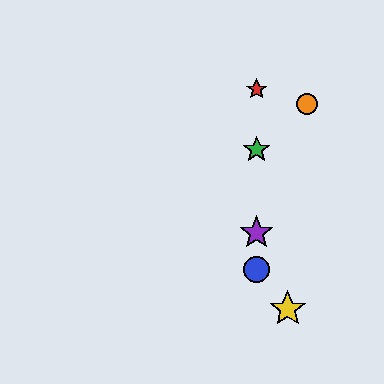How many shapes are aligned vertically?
4 shapes (the red star, the blue circle, the green star, the purple star) are aligned vertically.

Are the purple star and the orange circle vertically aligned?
No, the purple star is at x≈257 and the orange circle is at x≈307.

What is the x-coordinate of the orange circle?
The orange circle is at x≈307.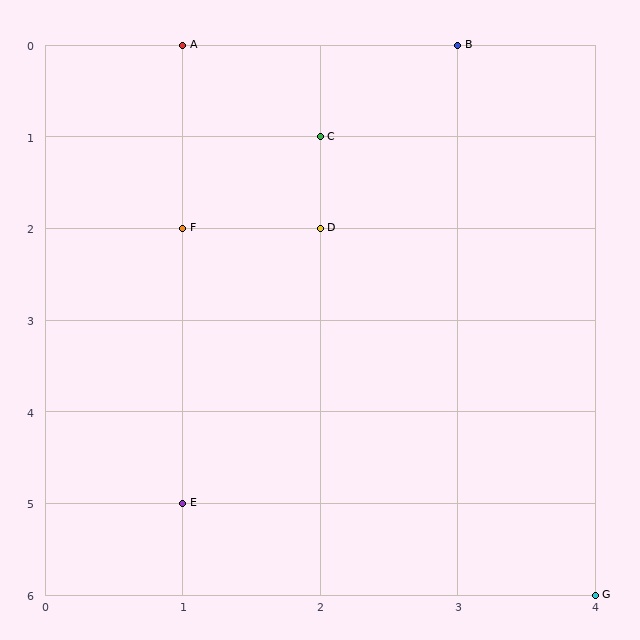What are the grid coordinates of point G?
Point G is at grid coordinates (4, 6).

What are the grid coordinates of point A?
Point A is at grid coordinates (1, 0).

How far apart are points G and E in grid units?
Points G and E are 3 columns and 1 row apart (about 3.2 grid units diagonally).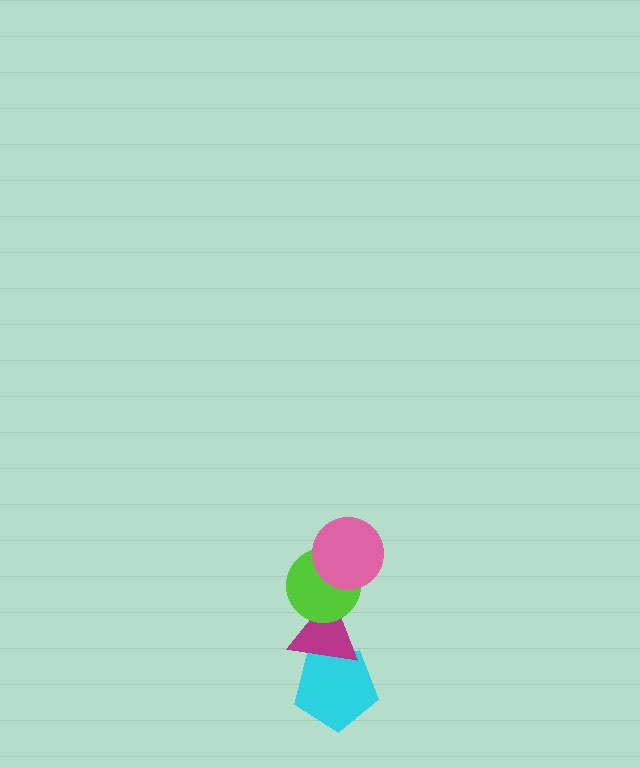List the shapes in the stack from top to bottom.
From top to bottom: the pink circle, the lime circle, the magenta triangle, the cyan pentagon.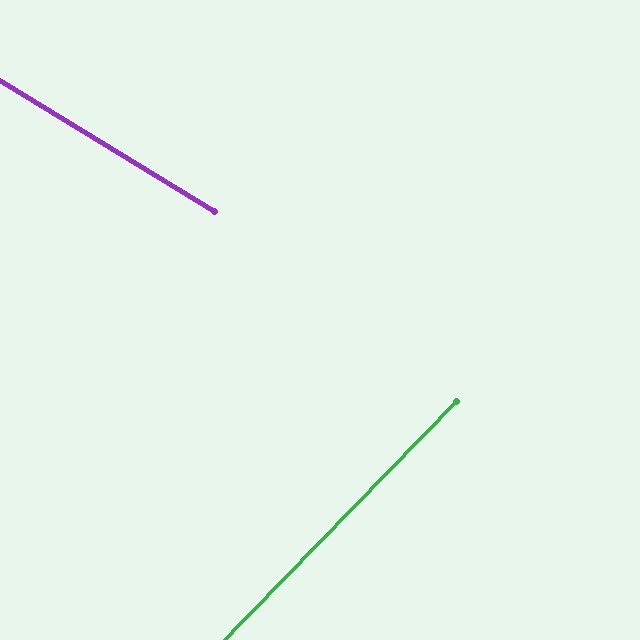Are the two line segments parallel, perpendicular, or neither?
Neither parallel nor perpendicular — they differ by about 77°.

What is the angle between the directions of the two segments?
Approximately 77 degrees.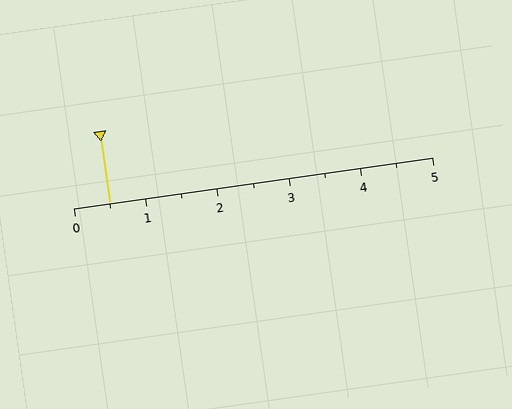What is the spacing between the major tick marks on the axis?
The major ticks are spaced 1 apart.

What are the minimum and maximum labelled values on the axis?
The axis runs from 0 to 5.